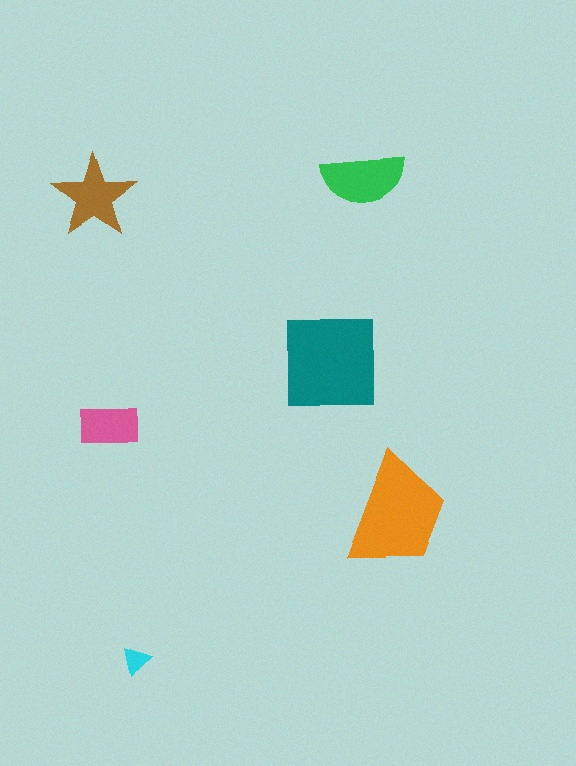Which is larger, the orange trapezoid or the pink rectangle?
The orange trapezoid.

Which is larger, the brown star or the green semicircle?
The green semicircle.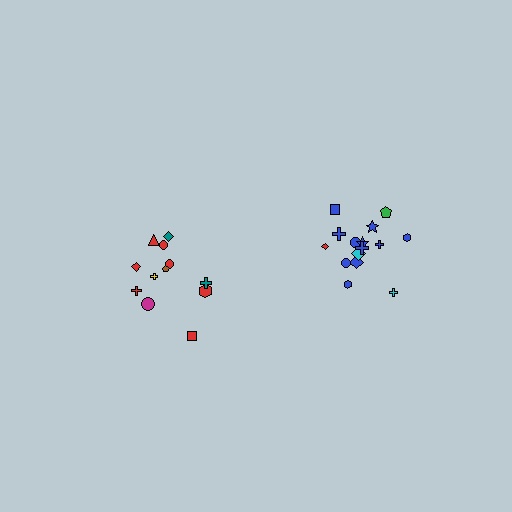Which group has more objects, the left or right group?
The right group.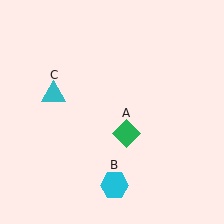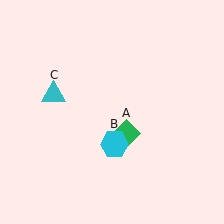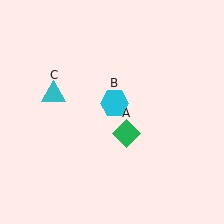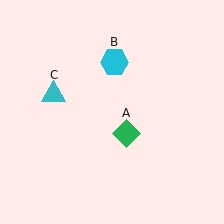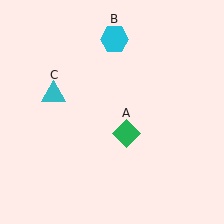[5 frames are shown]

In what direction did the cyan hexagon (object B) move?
The cyan hexagon (object B) moved up.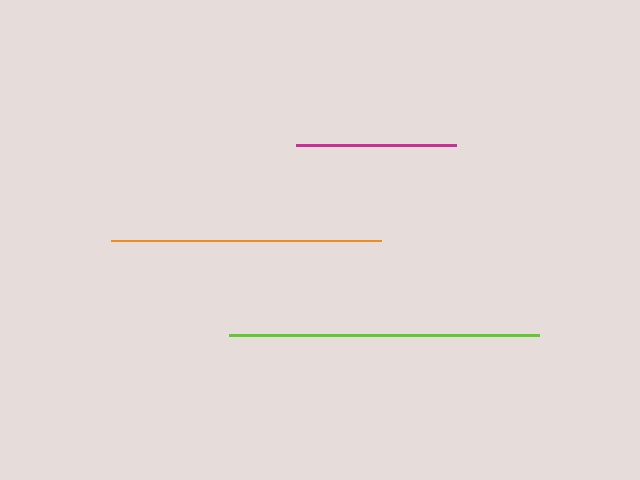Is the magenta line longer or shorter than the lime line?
The lime line is longer than the magenta line.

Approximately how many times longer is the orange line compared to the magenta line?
The orange line is approximately 1.7 times the length of the magenta line.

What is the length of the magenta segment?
The magenta segment is approximately 160 pixels long.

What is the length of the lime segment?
The lime segment is approximately 311 pixels long.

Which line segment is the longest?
The lime line is the longest at approximately 311 pixels.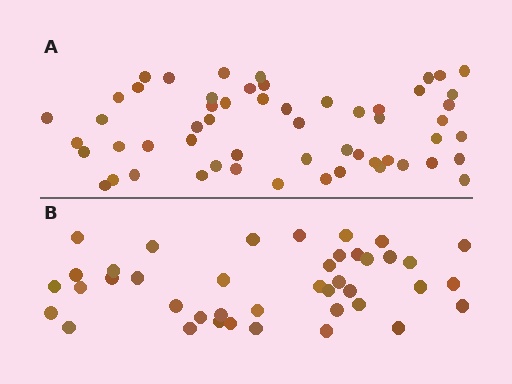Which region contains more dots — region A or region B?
Region A (the top region) has more dots.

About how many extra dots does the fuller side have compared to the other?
Region A has approximately 15 more dots than region B.